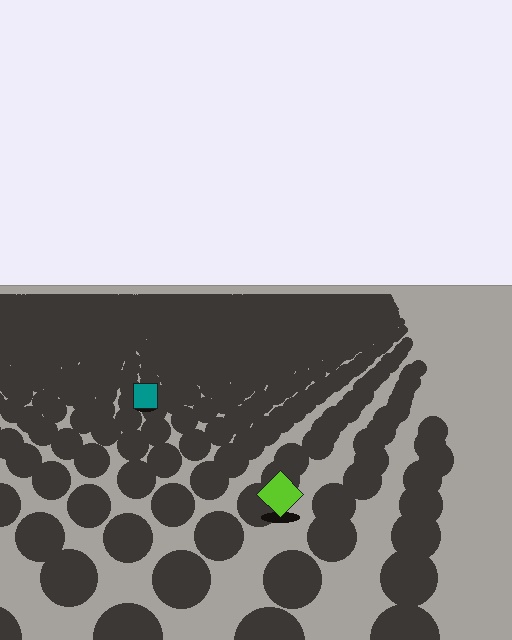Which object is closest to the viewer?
The lime diamond is closest. The texture marks near it are larger and more spread out.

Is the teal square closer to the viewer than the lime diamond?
No. The lime diamond is closer — you can tell from the texture gradient: the ground texture is coarser near it.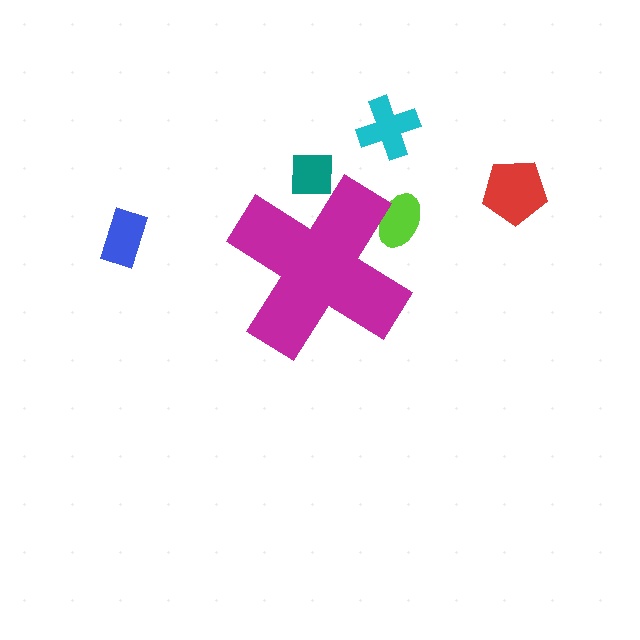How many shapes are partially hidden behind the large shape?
2 shapes are partially hidden.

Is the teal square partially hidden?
Yes, the teal square is partially hidden behind the magenta cross.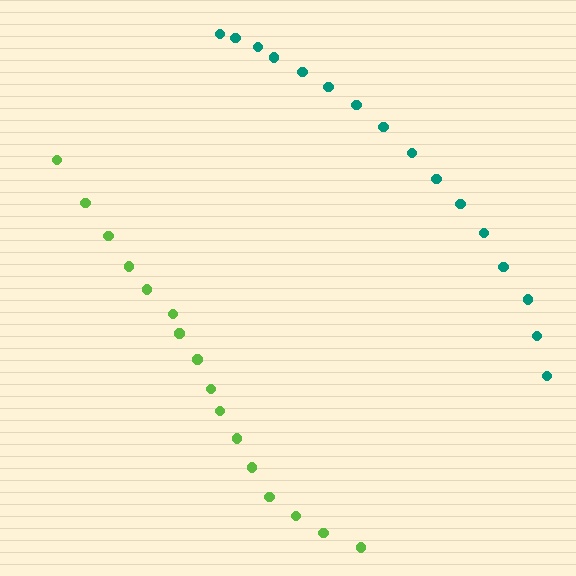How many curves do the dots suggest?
There are 2 distinct paths.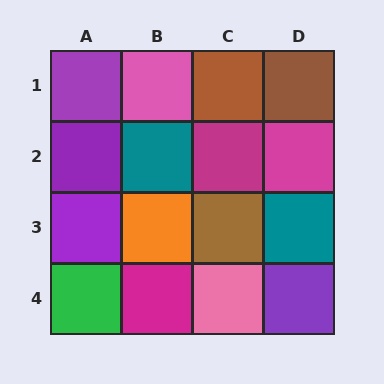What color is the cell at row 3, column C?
Brown.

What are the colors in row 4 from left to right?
Green, magenta, pink, purple.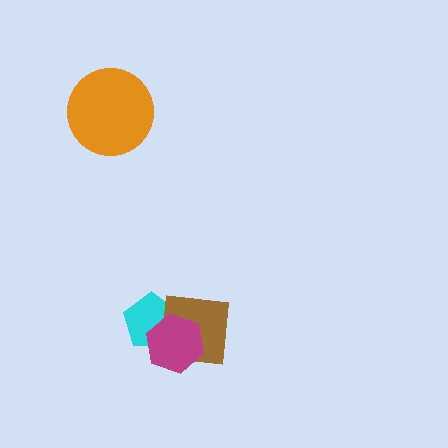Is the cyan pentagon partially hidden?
Yes, it is partially covered by another shape.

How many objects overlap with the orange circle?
0 objects overlap with the orange circle.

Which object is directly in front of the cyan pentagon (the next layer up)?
The brown square is directly in front of the cyan pentagon.